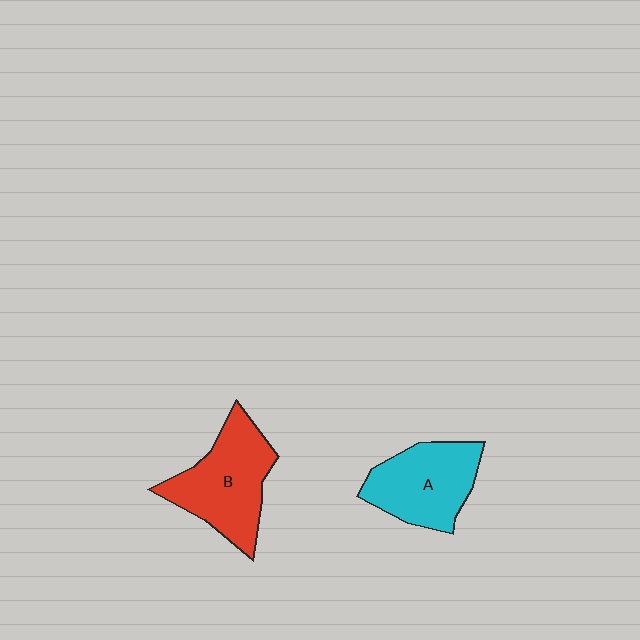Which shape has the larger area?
Shape B (red).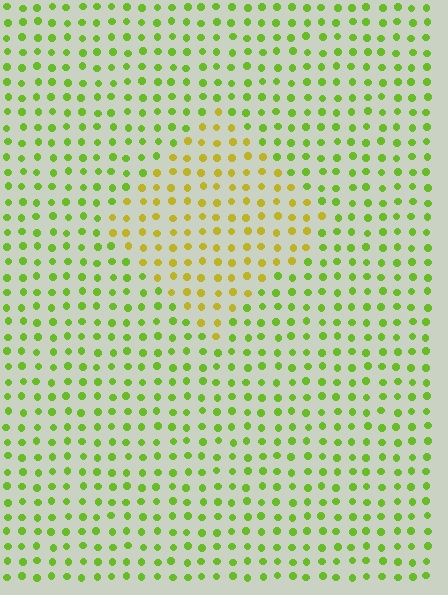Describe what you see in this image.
The image is filled with small lime elements in a uniform arrangement. A diamond-shaped region is visible where the elements are tinted to a slightly different hue, forming a subtle color boundary.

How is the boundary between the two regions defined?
The boundary is defined purely by a slight shift in hue (about 38 degrees). Spacing, size, and orientation are identical on both sides.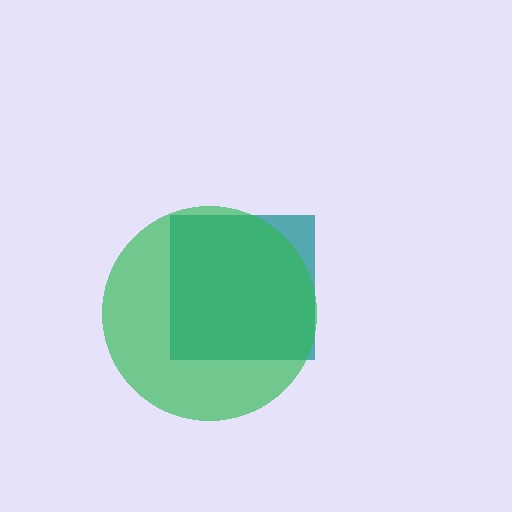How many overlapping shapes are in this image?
There are 2 overlapping shapes in the image.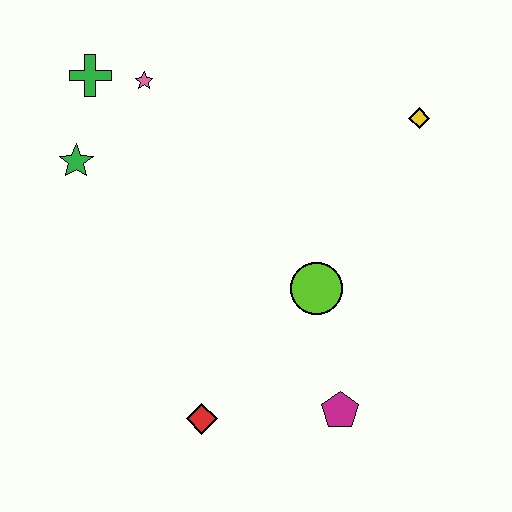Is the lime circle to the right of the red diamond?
Yes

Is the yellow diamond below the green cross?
Yes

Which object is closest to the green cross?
The pink star is closest to the green cross.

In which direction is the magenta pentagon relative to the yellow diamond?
The magenta pentagon is below the yellow diamond.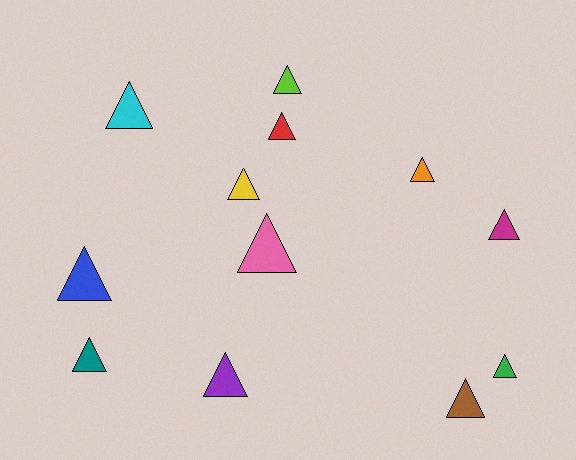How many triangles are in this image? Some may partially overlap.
There are 12 triangles.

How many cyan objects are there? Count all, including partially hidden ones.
There is 1 cyan object.